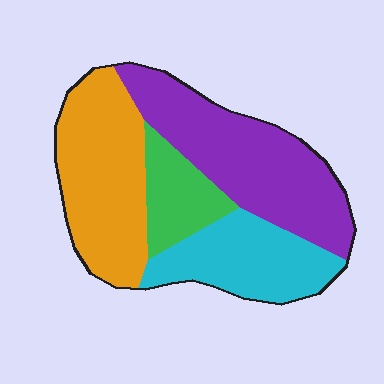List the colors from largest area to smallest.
From largest to smallest: purple, orange, cyan, green.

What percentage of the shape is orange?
Orange takes up about one third (1/3) of the shape.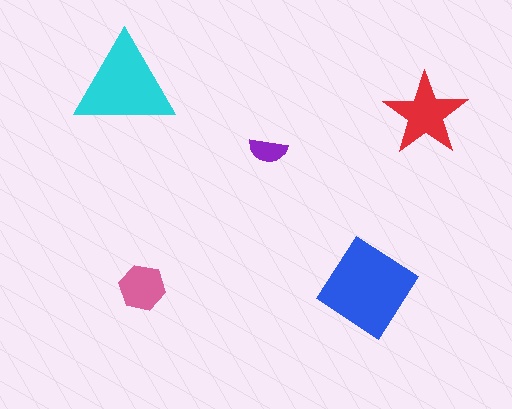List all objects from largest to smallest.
The blue diamond, the cyan triangle, the red star, the pink hexagon, the purple semicircle.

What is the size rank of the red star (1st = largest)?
3rd.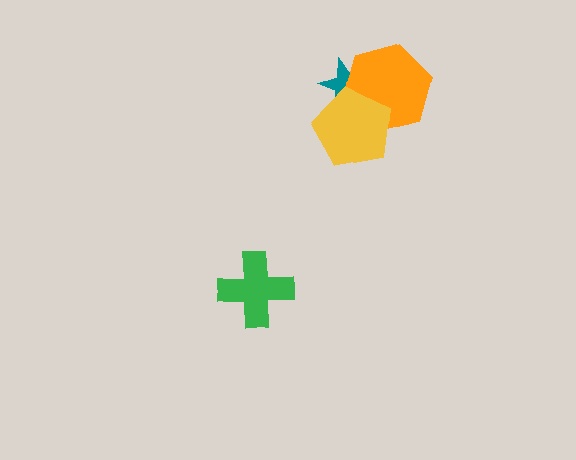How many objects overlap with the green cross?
0 objects overlap with the green cross.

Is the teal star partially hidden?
Yes, it is partially covered by another shape.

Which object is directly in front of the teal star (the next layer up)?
The orange hexagon is directly in front of the teal star.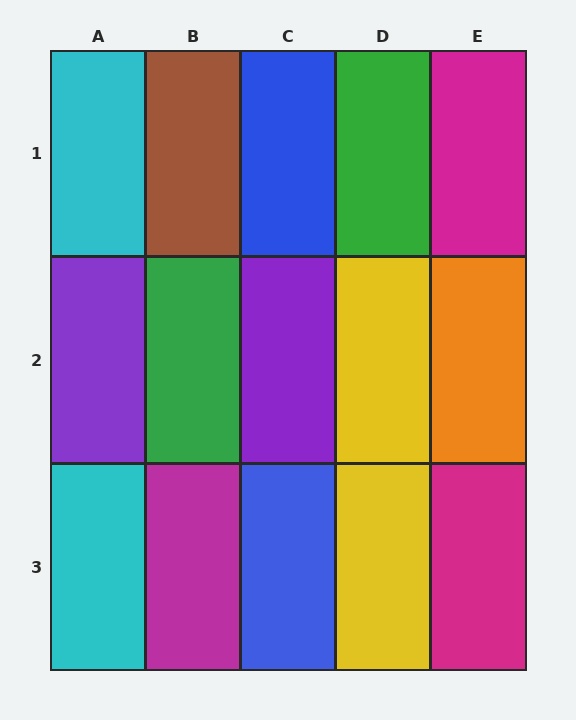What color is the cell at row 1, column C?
Blue.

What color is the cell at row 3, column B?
Magenta.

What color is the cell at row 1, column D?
Green.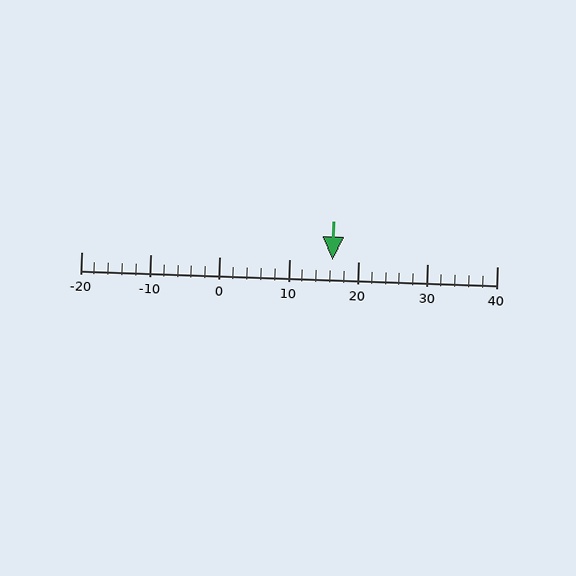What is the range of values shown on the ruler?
The ruler shows values from -20 to 40.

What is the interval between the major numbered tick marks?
The major tick marks are spaced 10 units apart.